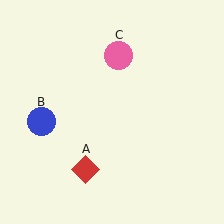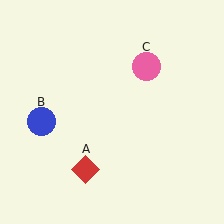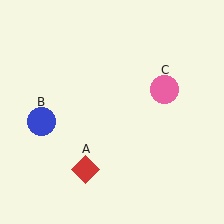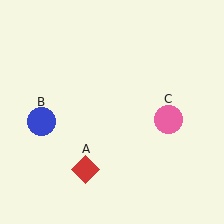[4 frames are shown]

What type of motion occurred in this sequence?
The pink circle (object C) rotated clockwise around the center of the scene.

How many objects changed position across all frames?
1 object changed position: pink circle (object C).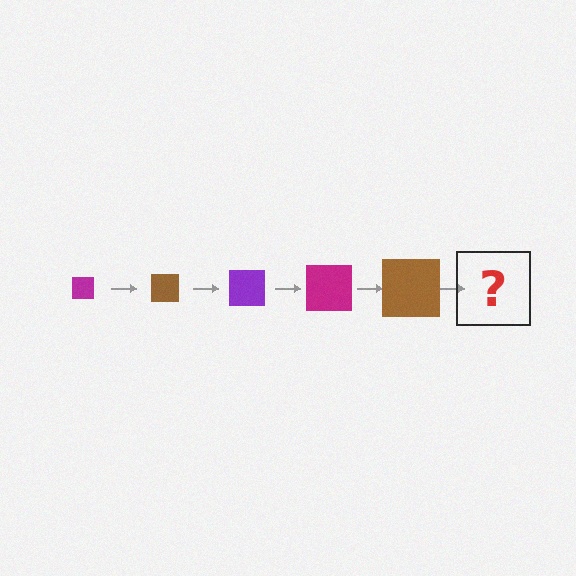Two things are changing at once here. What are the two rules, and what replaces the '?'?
The two rules are that the square grows larger each step and the color cycles through magenta, brown, and purple. The '?' should be a purple square, larger than the previous one.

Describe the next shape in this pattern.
It should be a purple square, larger than the previous one.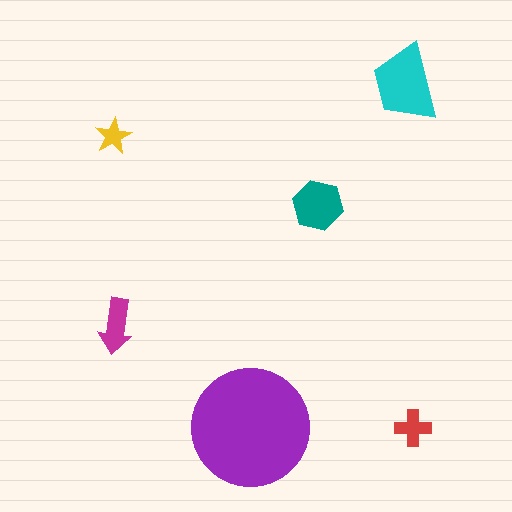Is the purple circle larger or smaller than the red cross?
Larger.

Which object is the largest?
The purple circle.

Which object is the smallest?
The yellow star.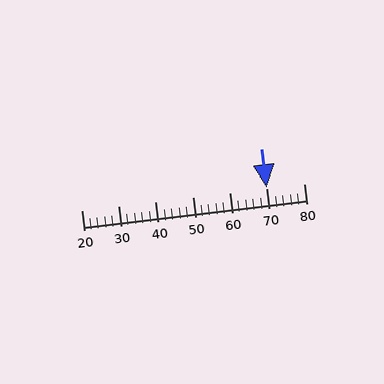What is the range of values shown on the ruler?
The ruler shows values from 20 to 80.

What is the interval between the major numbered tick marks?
The major tick marks are spaced 10 units apart.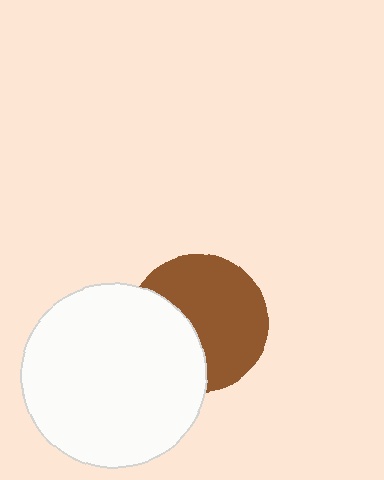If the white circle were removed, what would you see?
You would see the complete brown circle.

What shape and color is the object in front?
The object in front is a white circle.